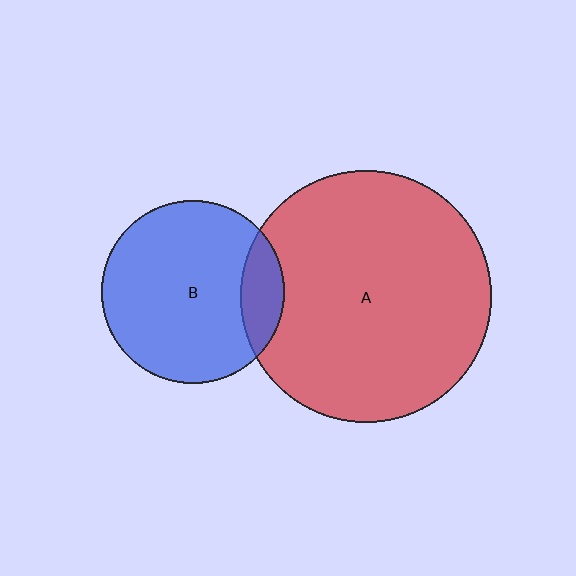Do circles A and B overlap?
Yes.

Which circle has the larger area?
Circle A (red).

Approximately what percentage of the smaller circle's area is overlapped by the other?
Approximately 15%.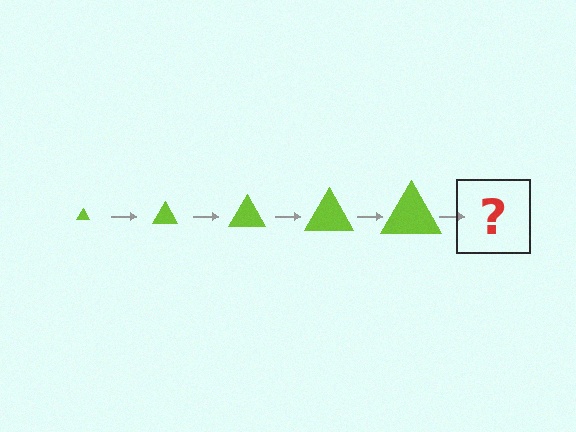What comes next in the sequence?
The next element should be a lime triangle, larger than the previous one.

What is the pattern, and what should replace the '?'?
The pattern is that the triangle gets progressively larger each step. The '?' should be a lime triangle, larger than the previous one.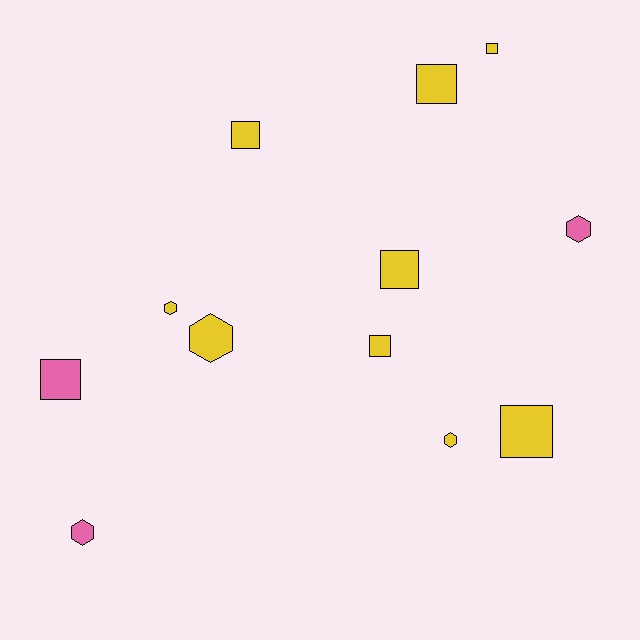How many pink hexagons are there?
There are 2 pink hexagons.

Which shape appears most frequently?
Square, with 7 objects.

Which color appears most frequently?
Yellow, with 9 objects.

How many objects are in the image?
There are 12 objects.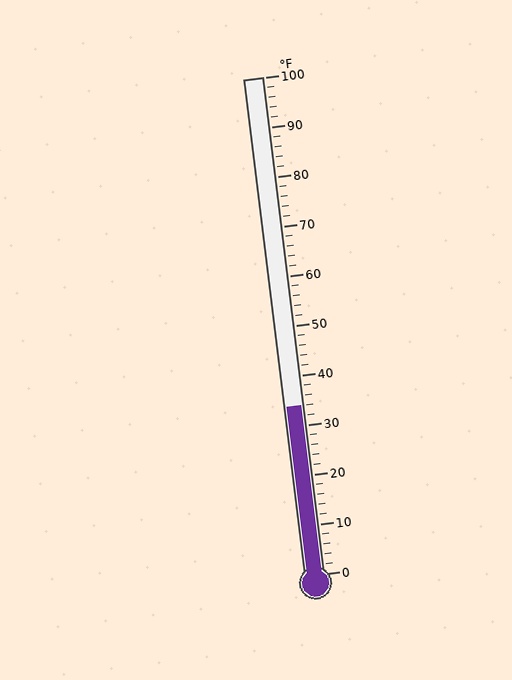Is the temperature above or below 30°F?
The temperature is above 30°F.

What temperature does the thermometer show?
The thermometer shows approximately 34°F.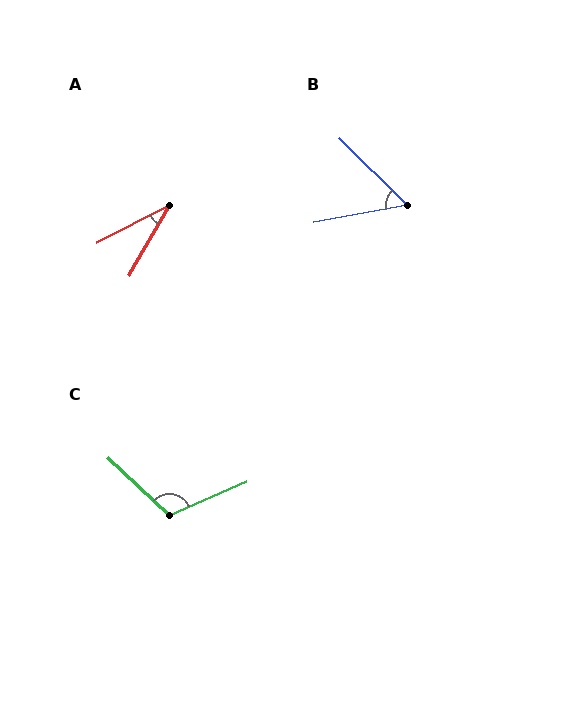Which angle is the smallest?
A, at approximately 33 degrees.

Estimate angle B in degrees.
Approximately 55 degrees.